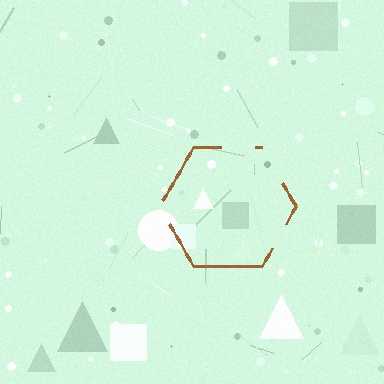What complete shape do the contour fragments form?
The contour fragments form a hexagon.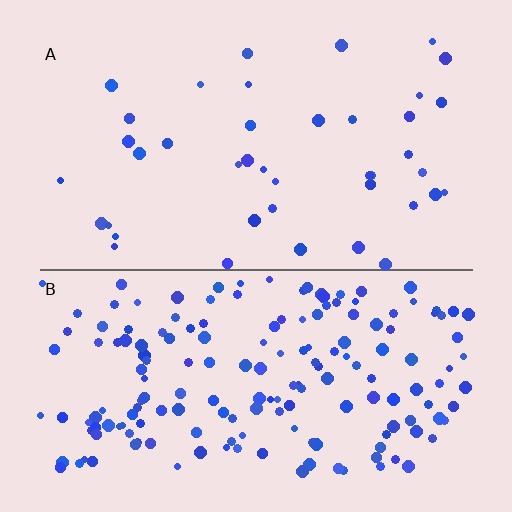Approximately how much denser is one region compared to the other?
Approximately 4.2× — region B over region A.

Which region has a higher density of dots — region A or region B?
B (the bottom).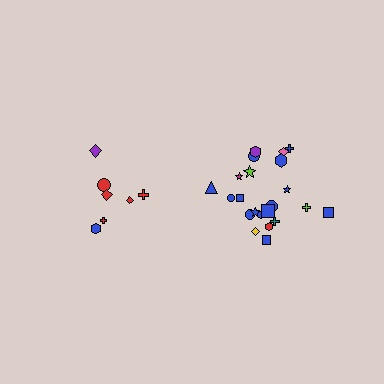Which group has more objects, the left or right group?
The right group.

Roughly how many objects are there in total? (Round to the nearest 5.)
Roughly 30 objects in total.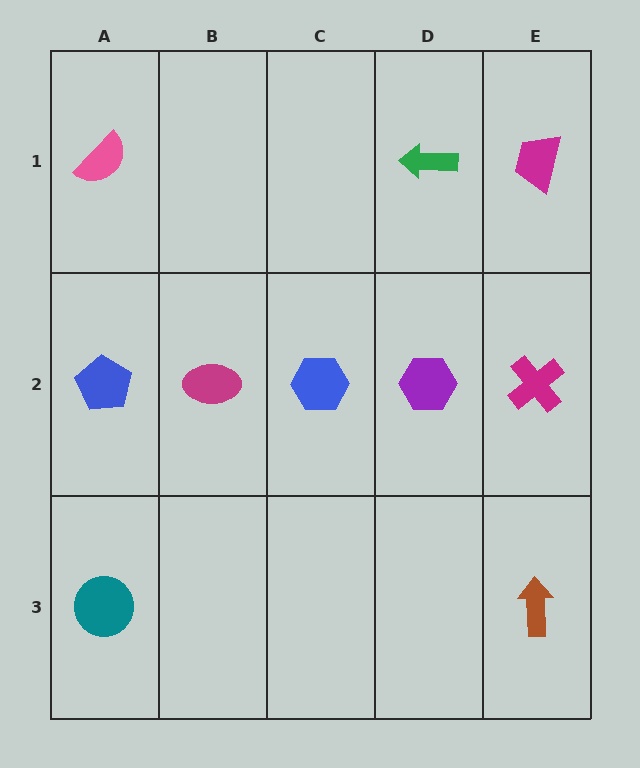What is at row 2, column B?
A magenta ellipse.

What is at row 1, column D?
A green arrow.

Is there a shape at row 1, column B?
No, that cell is empty.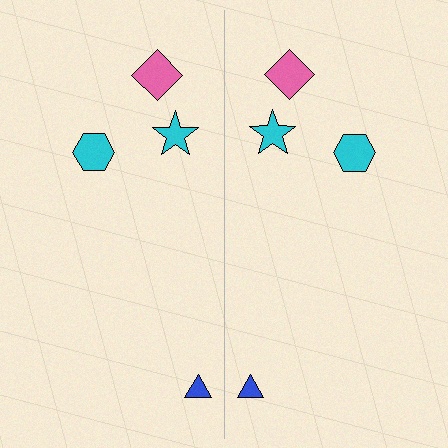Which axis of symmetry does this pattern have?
The pattern has a vertical axis of symmetry running through the center of the image.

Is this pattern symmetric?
Yes, this pattern has bilateral (reflection) symmetry.